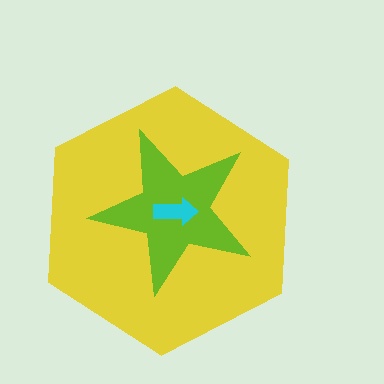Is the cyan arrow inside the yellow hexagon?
Yes.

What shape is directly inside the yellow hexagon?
The lime star.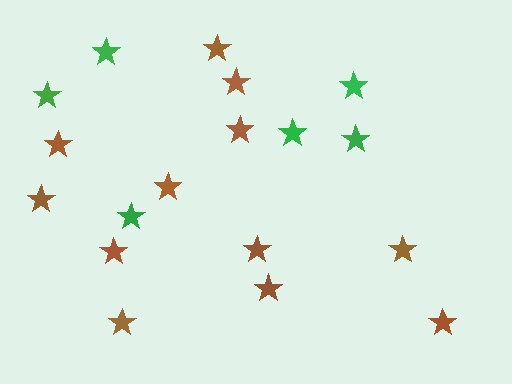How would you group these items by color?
There are 2 groups: one group of brown stars (12) and one group of green stars (6).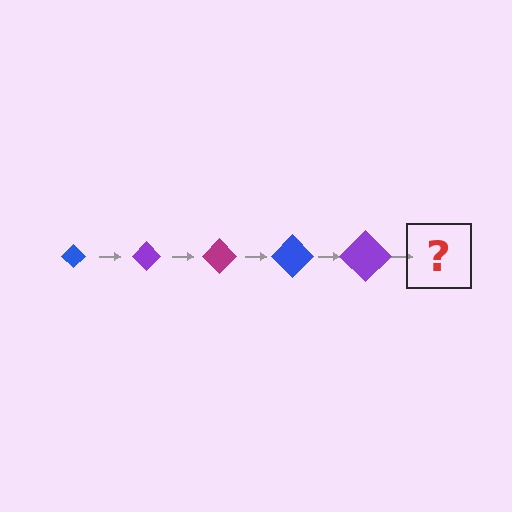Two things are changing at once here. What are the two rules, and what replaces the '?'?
The two rules are that the diamond grows larger each step and the color cycles through blue, purple, and magenta. The '?' should be a magenta diamond, larger than the previous one.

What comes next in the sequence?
The next element should be a magenta diamond, larger than the previous one.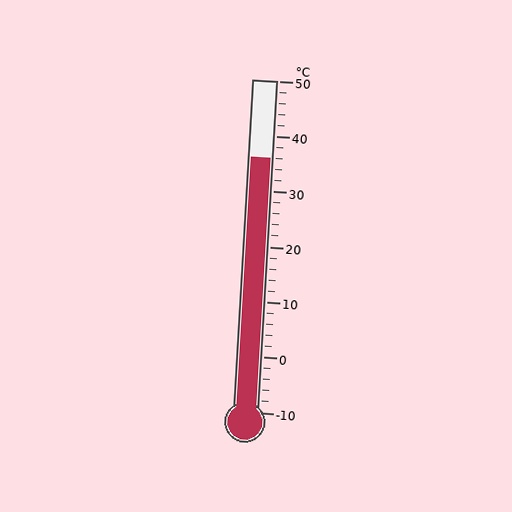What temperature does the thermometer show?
The thermometer shows approximately 36°C.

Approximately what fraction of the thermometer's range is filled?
The thermometer is filled to approximately 75% of its range.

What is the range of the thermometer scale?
The thermometer scale ranges from -10°C to 50°C.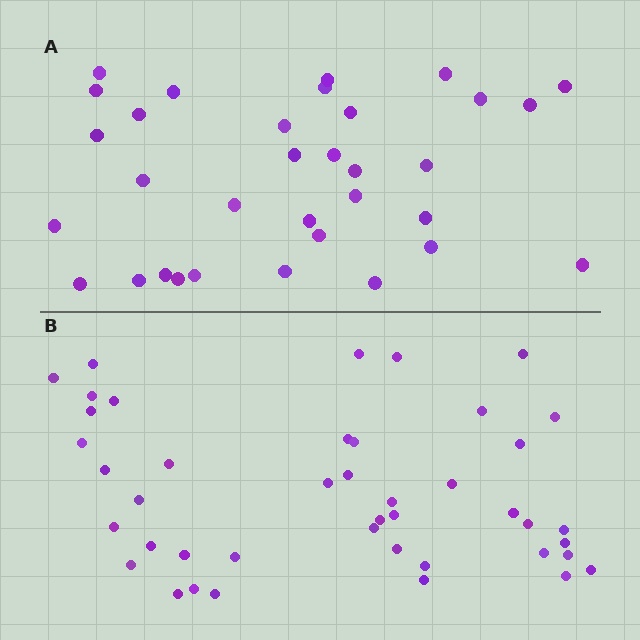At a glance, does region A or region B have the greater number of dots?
Region B (the bottom region) has more dots.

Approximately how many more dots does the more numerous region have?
Region B has roughly 10 or so more dots than region A.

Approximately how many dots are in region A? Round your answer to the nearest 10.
About 30 dots. (The exact count is 33, which rounds to 30.)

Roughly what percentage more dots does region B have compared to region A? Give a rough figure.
About 30% more.